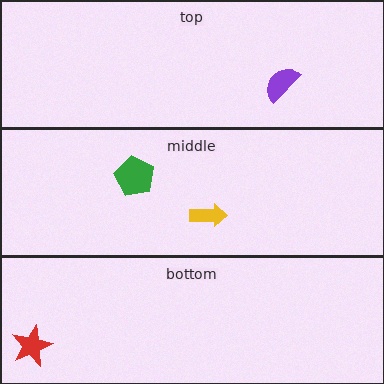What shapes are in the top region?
The purple semicircle.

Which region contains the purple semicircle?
The top region.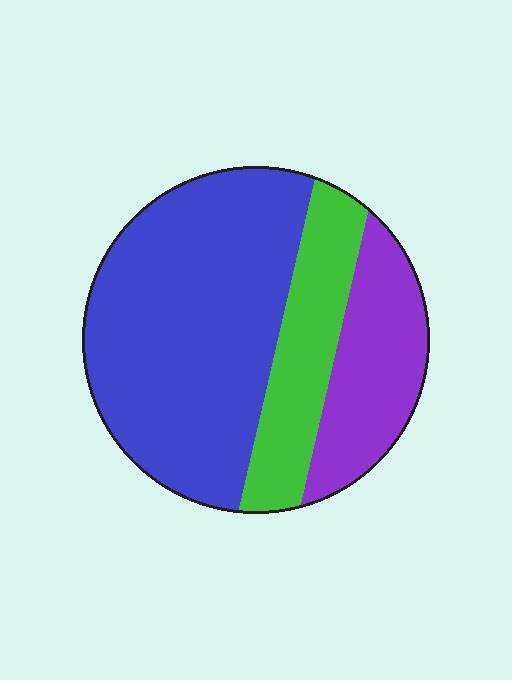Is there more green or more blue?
Blue.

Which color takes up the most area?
Blue, at roughly 60%.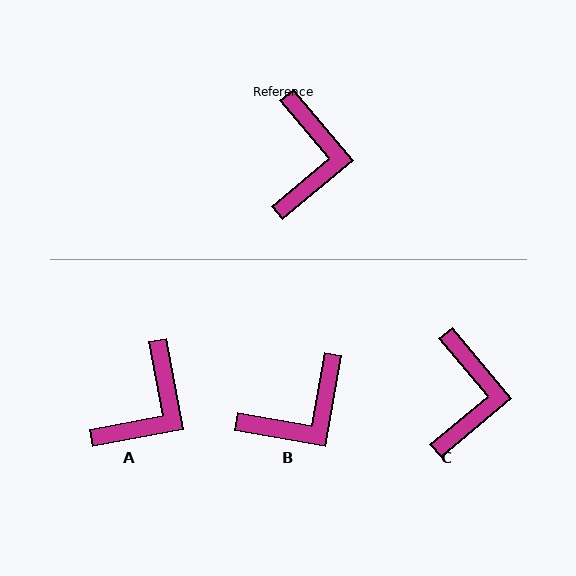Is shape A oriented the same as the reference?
No, it is off by about 30 degrees.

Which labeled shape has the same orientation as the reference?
C.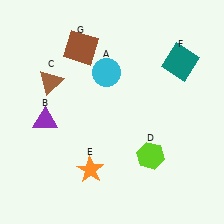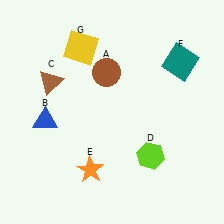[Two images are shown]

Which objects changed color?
A changed from cyan to brown. B changed from purple to blue. G changed from brown to yellow.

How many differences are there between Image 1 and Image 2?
There are 3 differences between the two images.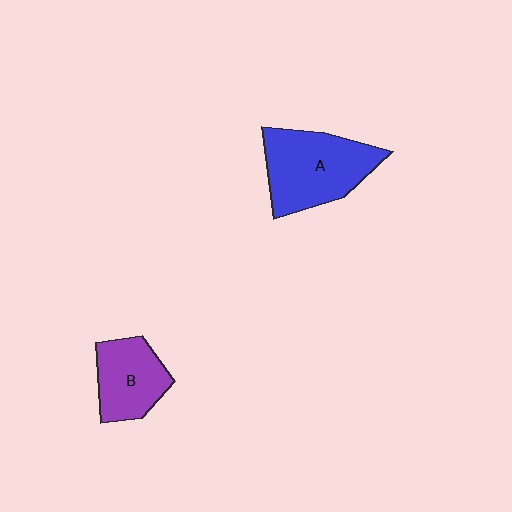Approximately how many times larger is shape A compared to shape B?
Approximately 1.5 times.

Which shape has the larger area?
Shape A (blue).